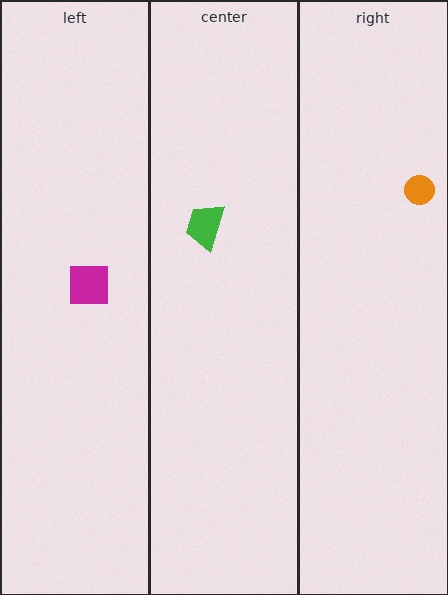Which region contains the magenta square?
The left region.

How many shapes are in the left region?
1.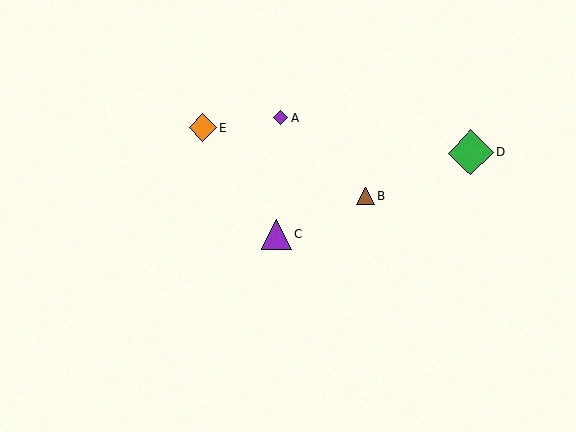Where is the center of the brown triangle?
The center of the brown triangle is at (365, 196).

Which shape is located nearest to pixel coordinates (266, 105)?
The purple diamond (labeled A) at (280, 118) is nearest to that location.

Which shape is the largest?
The green diamond (labeled D) is the largest.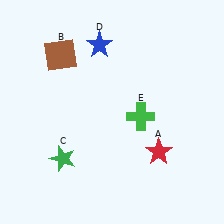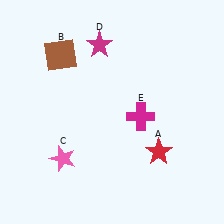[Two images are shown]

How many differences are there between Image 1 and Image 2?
There are 3 differences between the two images.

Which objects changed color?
C changed from green to pink. D changed from blue to magenta. E changed from green to magenta.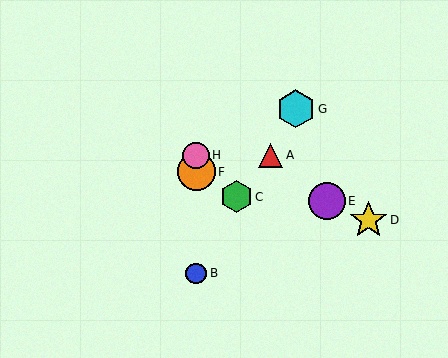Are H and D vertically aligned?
No, H is at x≈196 and D is at x≈369.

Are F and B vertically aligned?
Yes, both are at x≈196.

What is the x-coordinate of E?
Object E is at x≈327.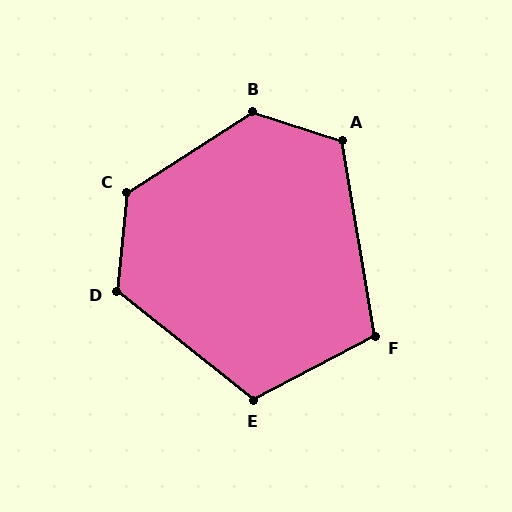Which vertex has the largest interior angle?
B, at approximately 129 degrees.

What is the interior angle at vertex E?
Approximately 114 degrees (obtuse).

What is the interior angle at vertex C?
Approximately 129 degrees (obtuse).